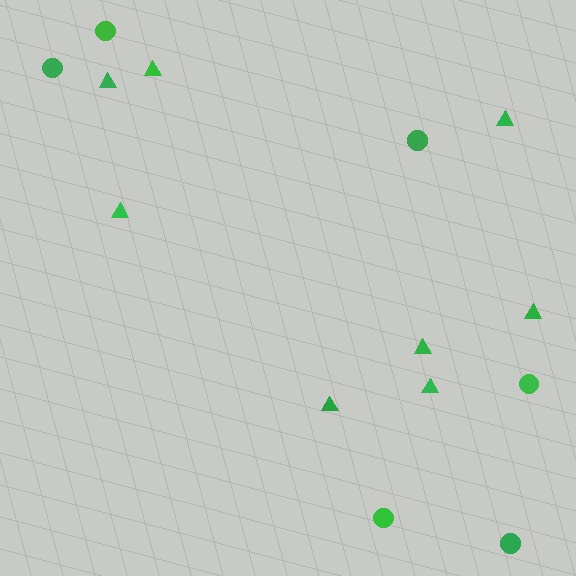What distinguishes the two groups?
There are 2 groups: one group of triangles (8) and one group of circles (6).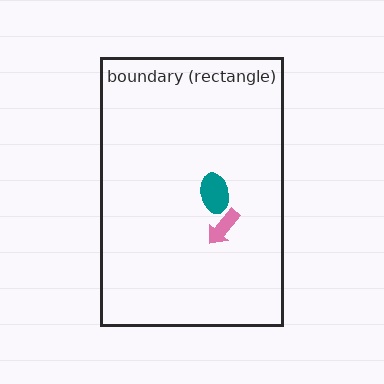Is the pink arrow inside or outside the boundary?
Inside.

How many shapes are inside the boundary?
2 inside, 0 outside.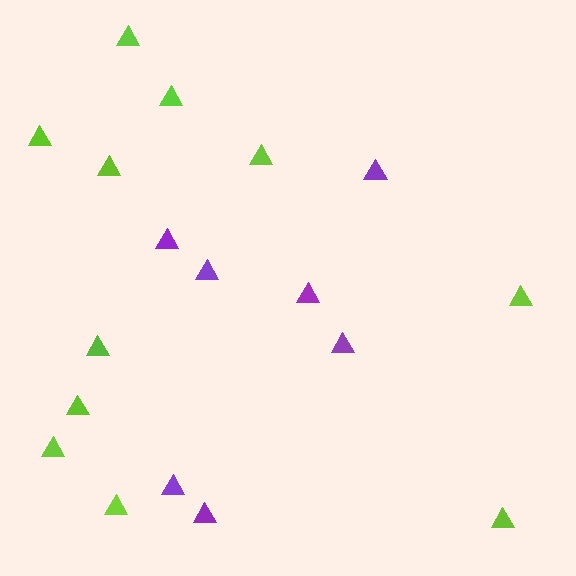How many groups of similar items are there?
There are 2 groups: one group of purple triangles (7) and one group of lime triangles (11).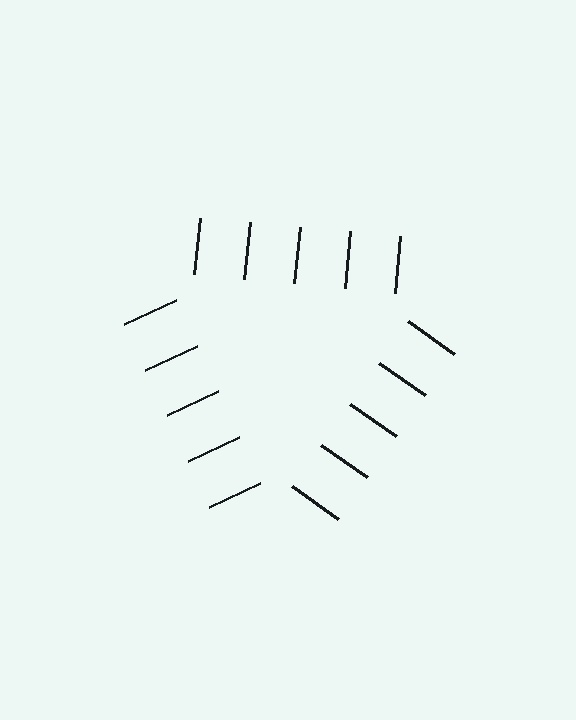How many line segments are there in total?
15 — 5 along each of the 3 edges.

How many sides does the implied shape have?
3 sides — the line-ends trace a triangle.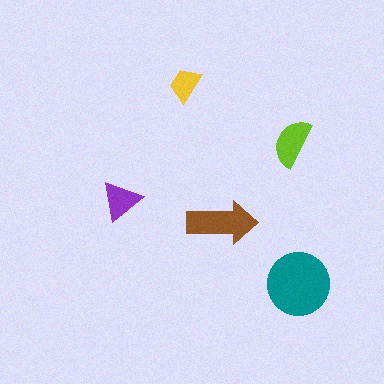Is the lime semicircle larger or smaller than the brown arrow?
Smaller.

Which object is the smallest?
The yellow trapezoid.